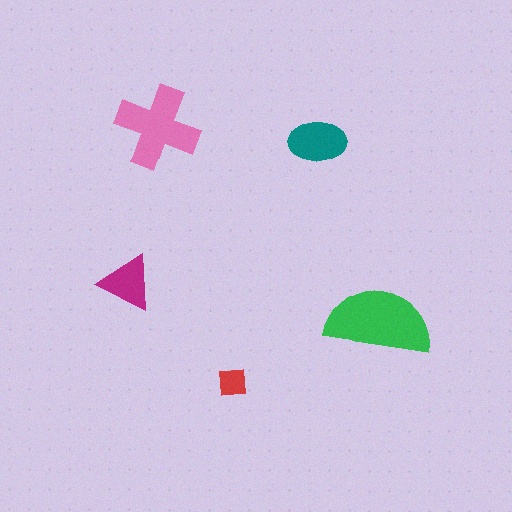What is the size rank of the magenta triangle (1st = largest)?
4th.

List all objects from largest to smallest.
The green semicircle, the pink cross, the teal ellipse, the magenta triangle, the red square.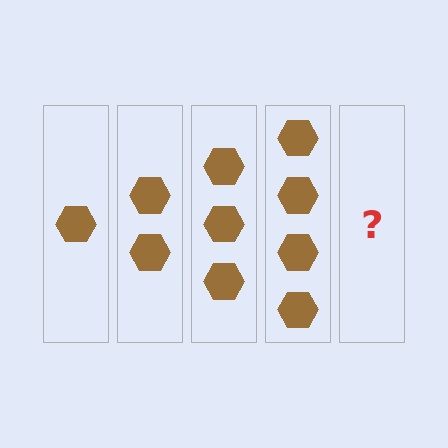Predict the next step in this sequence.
The next step is 5 hexagons.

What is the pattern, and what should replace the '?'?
The pattern is that each step adds one more hexagon. The '?' should be 5 hexagons.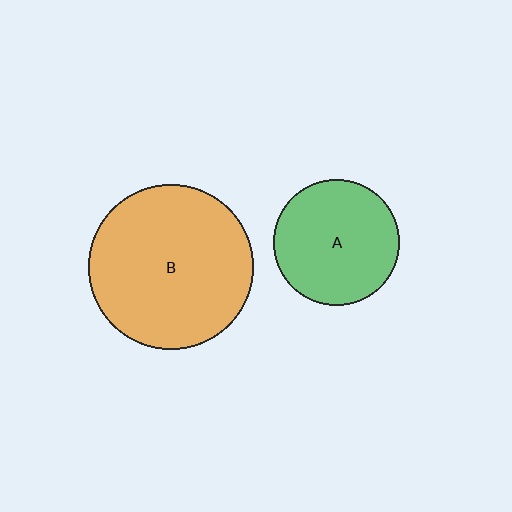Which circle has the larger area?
Circle B (orange).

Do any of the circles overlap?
No, none of the circles overlap.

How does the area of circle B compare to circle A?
Approximately 1.7 times.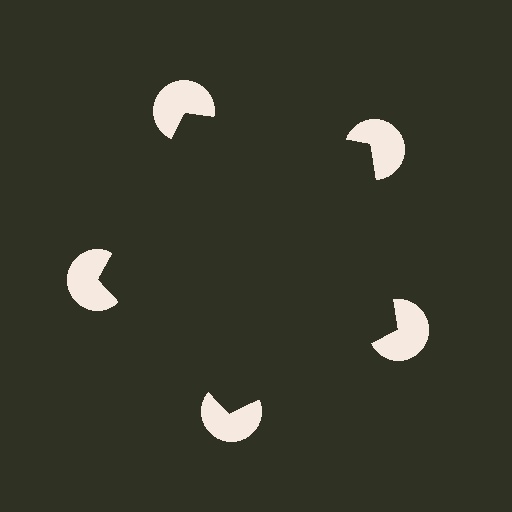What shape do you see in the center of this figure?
An illusory pentagon — its edges are inferred from the aligned wedge cuts in the pac-man discs, not physically drawn.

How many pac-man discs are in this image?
There are 5 — one at each vertex of the illusory pentagon.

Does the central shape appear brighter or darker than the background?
It typically appears slightly darker than the background, even though no actual brightness change is drawn.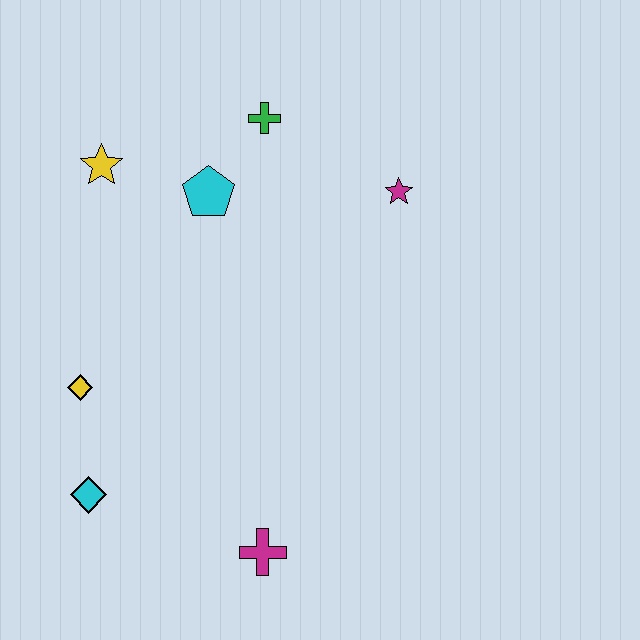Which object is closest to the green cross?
The cyan pentagon is closest to the green cross.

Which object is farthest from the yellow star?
The magenta cross is farthest from the yellow star.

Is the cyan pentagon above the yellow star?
No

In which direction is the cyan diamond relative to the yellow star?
The cyan diamond is below the yellow star.